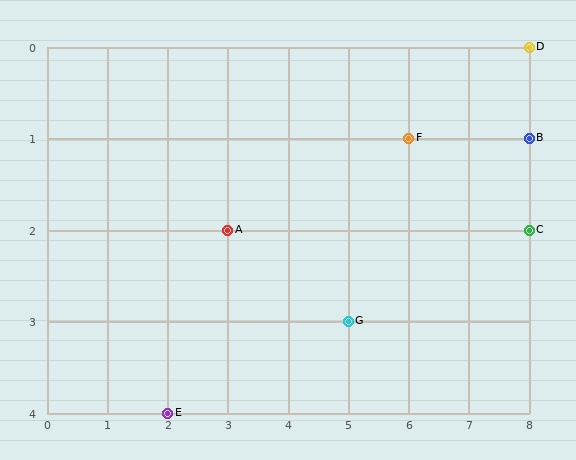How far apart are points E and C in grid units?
Points E and C are 6 columns and 2 rows apart (about 6.3 grid units diagonally).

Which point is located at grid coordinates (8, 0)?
Point D is at (8, 0).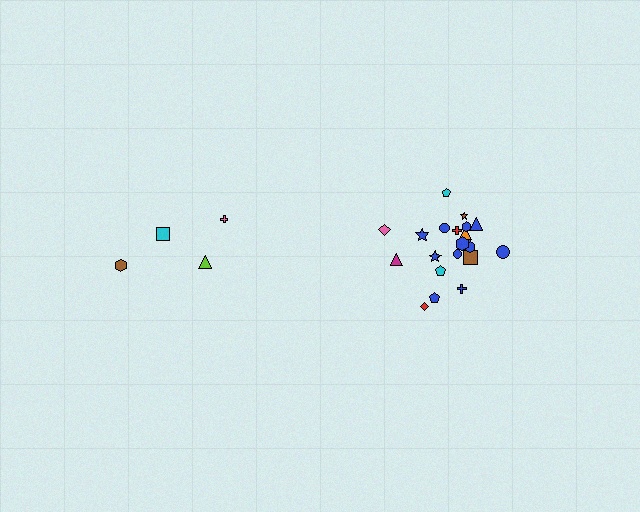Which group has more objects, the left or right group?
The right group.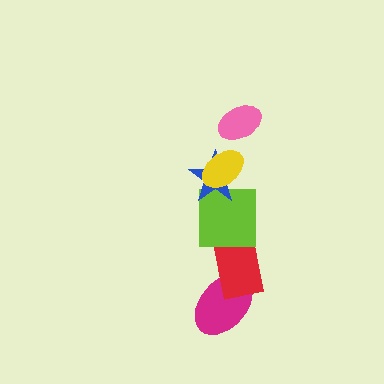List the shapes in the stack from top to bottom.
From top to bottom: the pink ellipse, the yellow ellipse, the blue star, the lime square, the red rectangle, the magenta ellipse.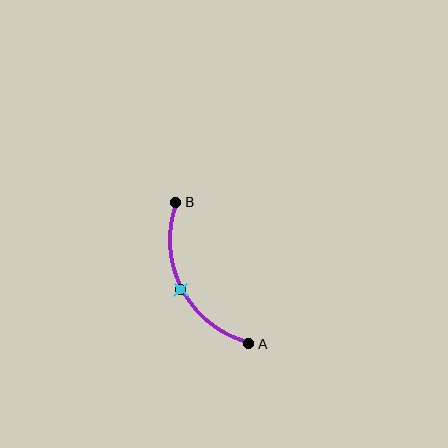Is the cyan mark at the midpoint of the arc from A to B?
Yes. The cyan mark lies on the arc at equal arc-length from both A and B — it is the arc midpoint.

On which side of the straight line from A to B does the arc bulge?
The arc bulges to the left of the straight line connecting A and B.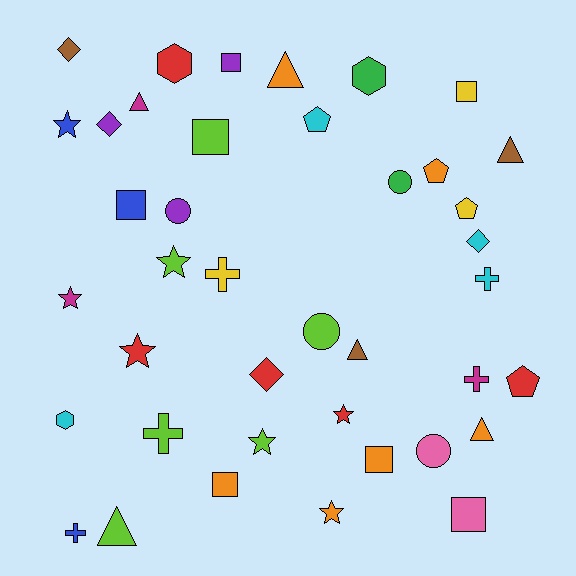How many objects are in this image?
There are 40 objects.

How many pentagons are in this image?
There are 4 pentagons.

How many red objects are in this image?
There are 5 red objects.